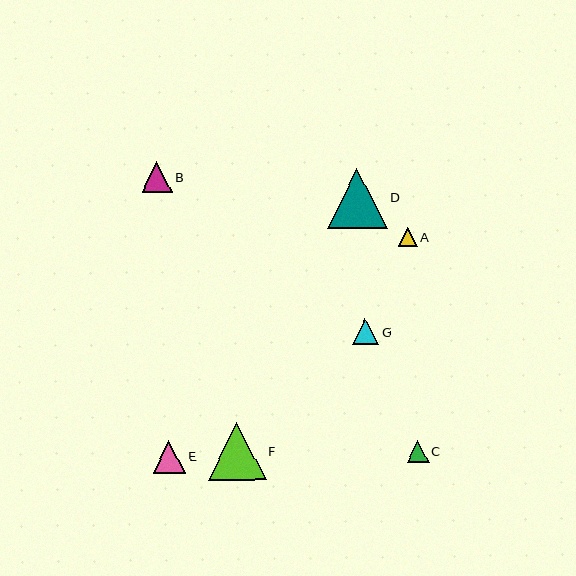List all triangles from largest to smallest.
From largest to smallest: D, F, E, B, G, C, A.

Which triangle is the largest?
Triangle D is the largest with a size of approximately 60 pixels.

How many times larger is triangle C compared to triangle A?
Triangle C is approximately 1.1 times the size of triangle A.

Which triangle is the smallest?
Triangle A is the smallest with a size of approximately 19 pixels.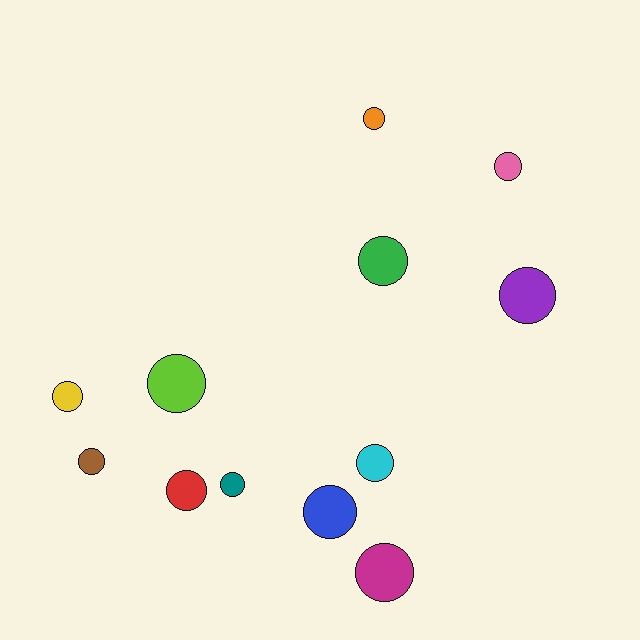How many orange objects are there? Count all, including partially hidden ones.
There is 1 orange object.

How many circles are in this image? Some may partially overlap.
There are 12 circles.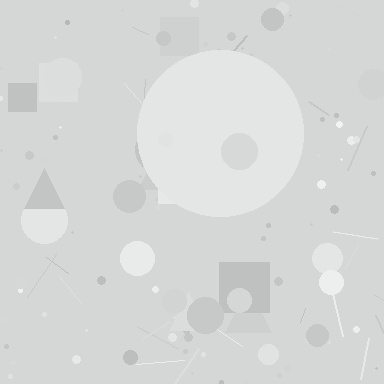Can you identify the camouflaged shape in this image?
The camouflaged shape is a circle.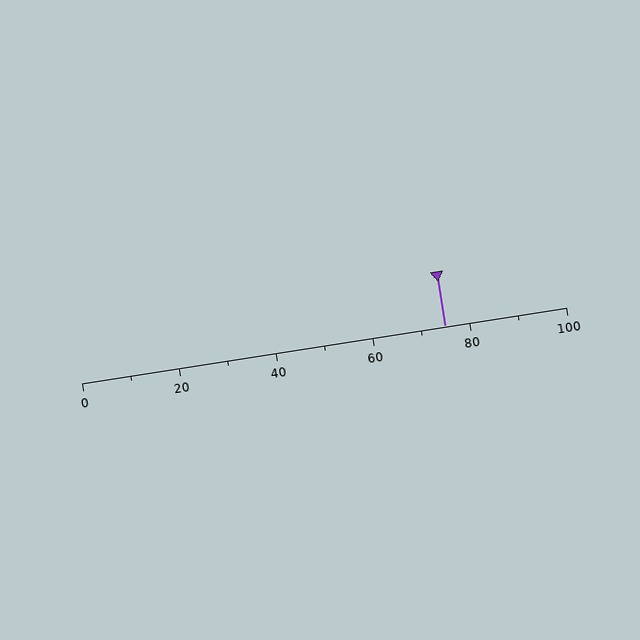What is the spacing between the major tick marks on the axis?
The major ticks are spaced 20 apart.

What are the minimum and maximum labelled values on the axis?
The axis runs from 0 to 100.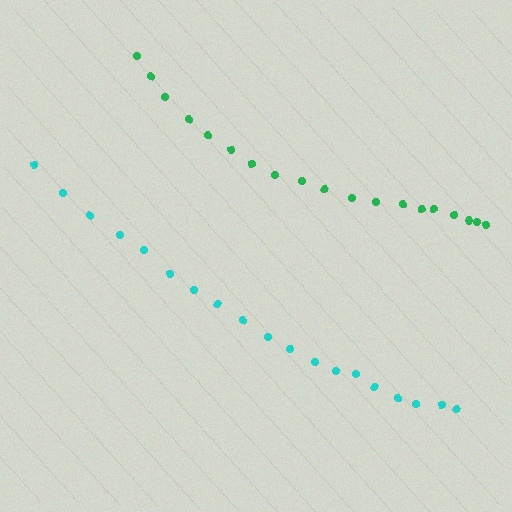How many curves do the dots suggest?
There are 2 distinct paths.